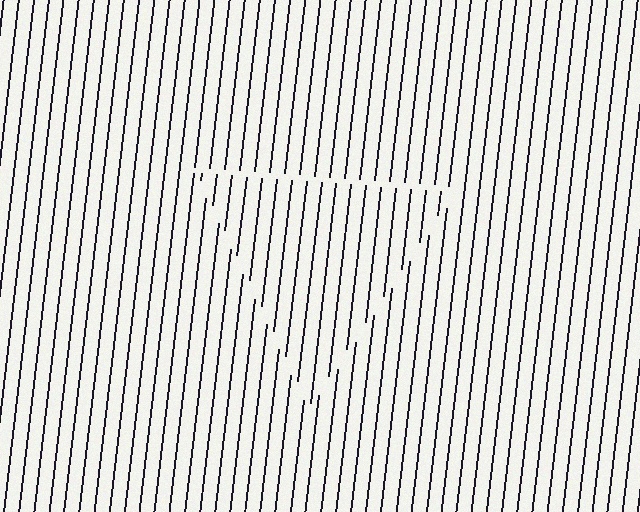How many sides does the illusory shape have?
3 sides — the line-ends trace a triangle.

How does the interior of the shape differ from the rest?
The interior of the shape contains the same grating, shifted by half a period — the contour is defined by the phase discontinuity where line-ends from the inner and outer gratings abut.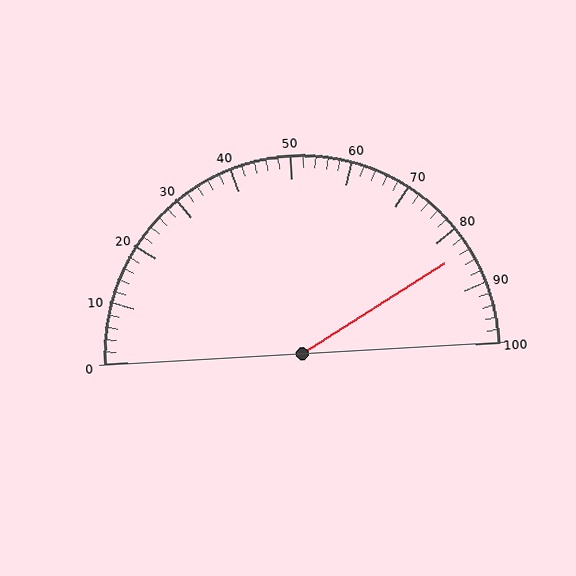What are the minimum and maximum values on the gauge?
The gauge ranges from 0 to 100.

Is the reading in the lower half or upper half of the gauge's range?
The reading is in the upper half of the range (0 to 100).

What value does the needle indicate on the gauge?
The needle indicates approximately 84.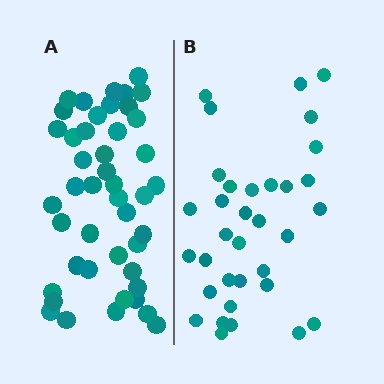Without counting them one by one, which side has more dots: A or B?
Region A (the left region) has more dots.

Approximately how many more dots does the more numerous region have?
Region A has roughly 12 or so more dots than region B.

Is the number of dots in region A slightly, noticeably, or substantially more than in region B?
Region A has noticeably more, but not dramatically so. The ratio is roughly 1.3 to 1.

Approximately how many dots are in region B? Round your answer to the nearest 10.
About 30 dots. (The exact count is 34, which rounds to 30.)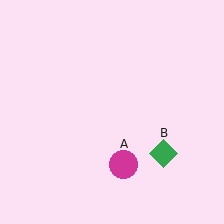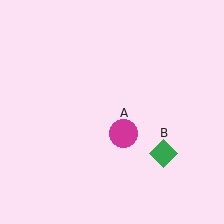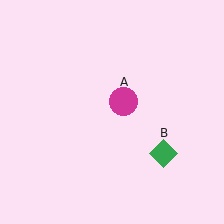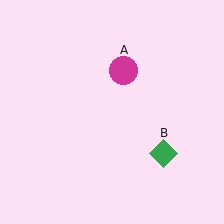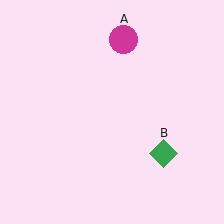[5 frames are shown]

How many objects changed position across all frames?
1 object changed position: magenta circle (object A).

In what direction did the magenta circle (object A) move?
The magenta circle (object A) moved up.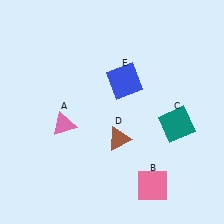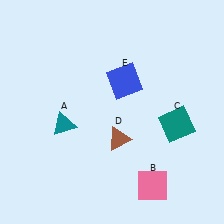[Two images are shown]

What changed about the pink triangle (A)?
In Image 1, A is pink. In Image 2, it changed to teal.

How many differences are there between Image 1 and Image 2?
There is 1 difference between the two images.